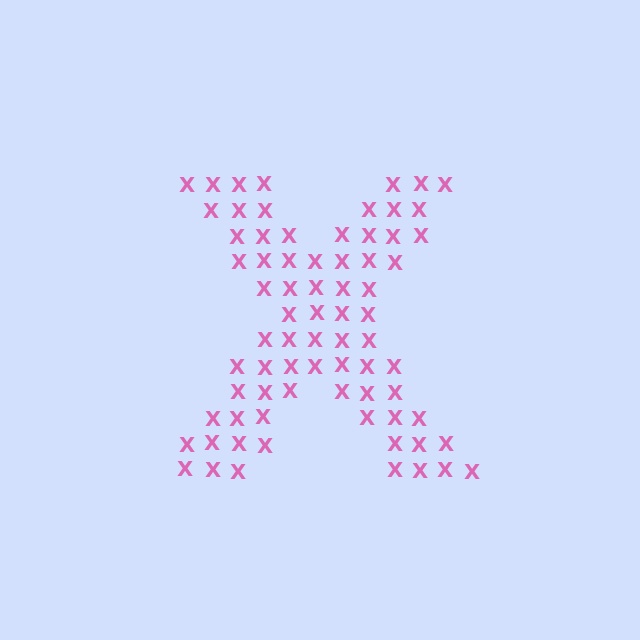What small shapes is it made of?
It is made of small letter X's.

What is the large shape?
The large shape is the letter X.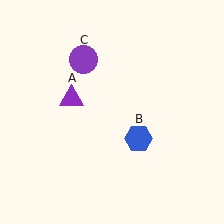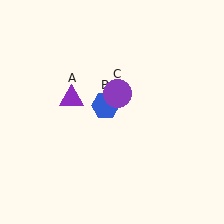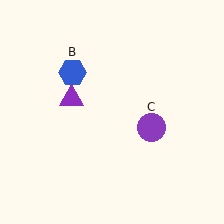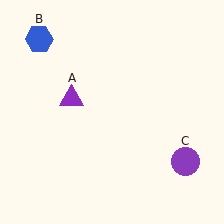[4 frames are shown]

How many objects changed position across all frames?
2 objects changed position: blue hexagon (object B), purple circle (object C).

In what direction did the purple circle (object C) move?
The purple circle (object C) moved down and to the right.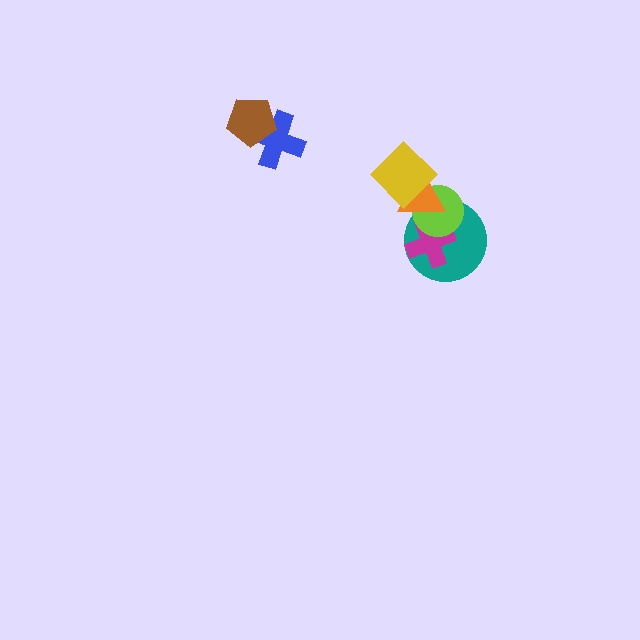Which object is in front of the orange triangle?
The yellow diamond is in front of the orange triangle.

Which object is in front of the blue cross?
The brown pentagon is in front of the blue cross.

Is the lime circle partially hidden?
Yes, it is partially covered by another shape.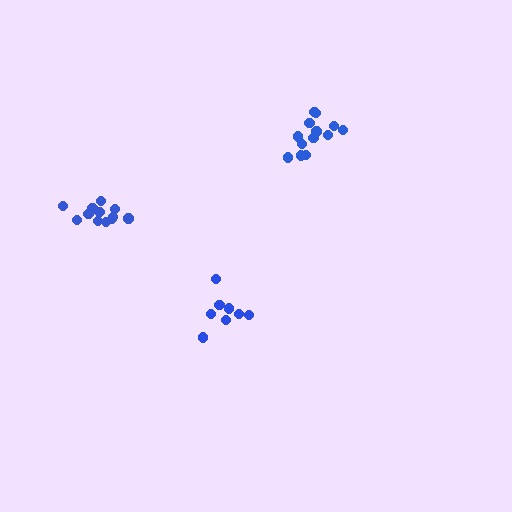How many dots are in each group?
Group 1: 12 dots, Group 2: 8 dots, Group 3: 13 dots (33 total).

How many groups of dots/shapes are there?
There are 3 groups.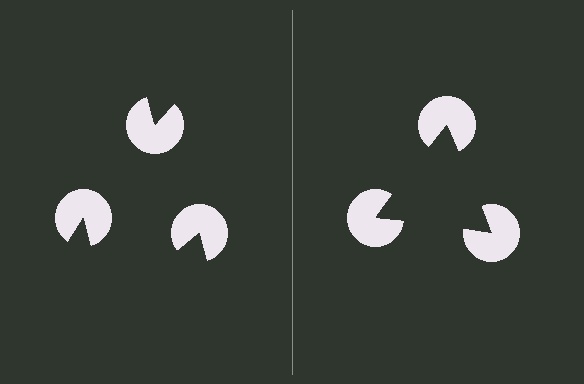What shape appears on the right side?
An illusory triangle.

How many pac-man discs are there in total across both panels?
6 — 3 on each side.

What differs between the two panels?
The pac-man discs are positioned identically on both sides; only the wedge orientations differ. On the right they align to a triangle; on the left they are misaligned.